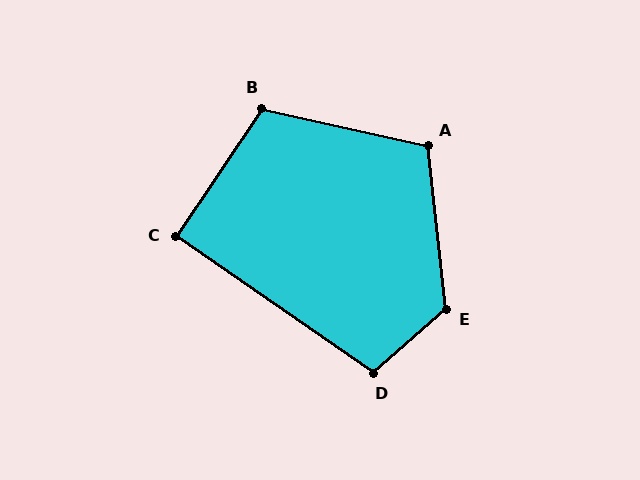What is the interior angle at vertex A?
Approximately 109 degrees (obtuse).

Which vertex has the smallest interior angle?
C, at approximately 91 degrees.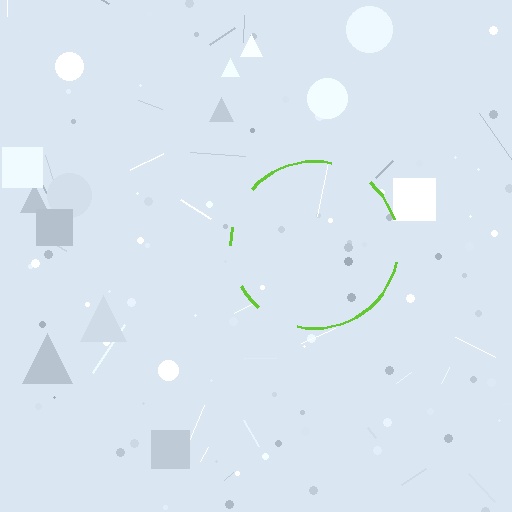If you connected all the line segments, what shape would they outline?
They would outline a circle.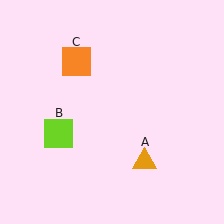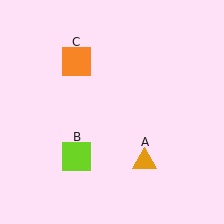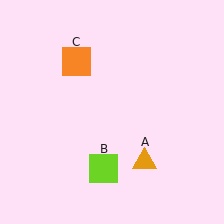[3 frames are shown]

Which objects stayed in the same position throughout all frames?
Orange triangle (object A) and orange square (object C) remained stationary.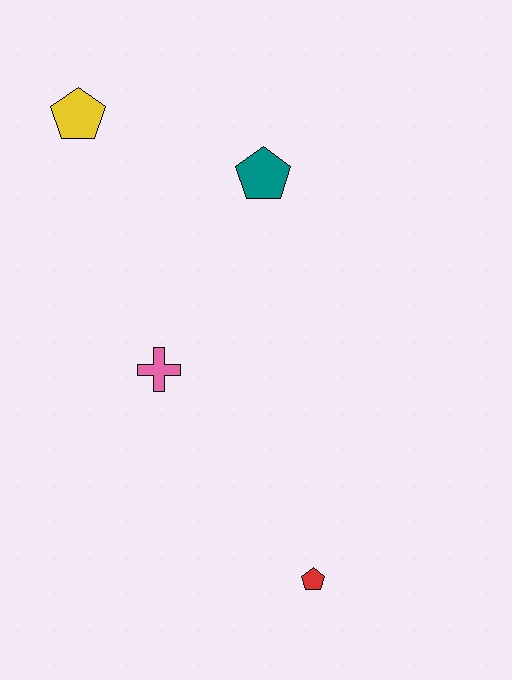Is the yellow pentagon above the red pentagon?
Yes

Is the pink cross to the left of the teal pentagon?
Yes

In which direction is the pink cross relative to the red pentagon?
The pink cross is above the red pentagon.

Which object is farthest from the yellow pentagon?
The red pentagon is farthest from the yellow pentagon.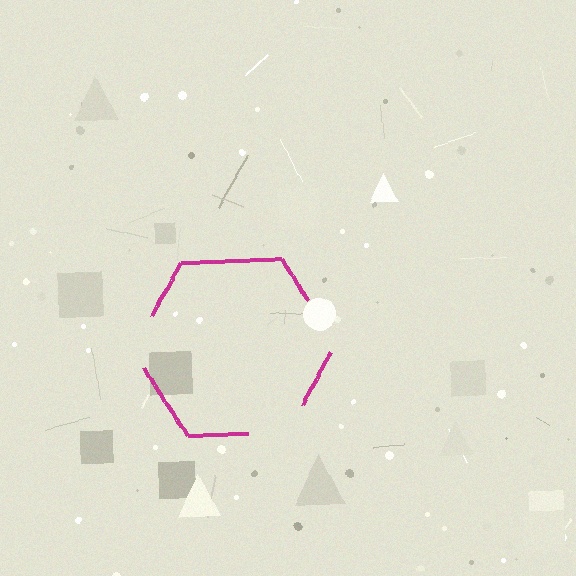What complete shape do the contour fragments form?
The contour fragments form a hexagon.